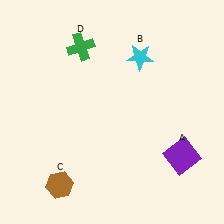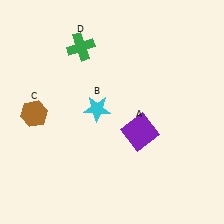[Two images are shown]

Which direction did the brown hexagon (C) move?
The brown hexagon (C) moved up.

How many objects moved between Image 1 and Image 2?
3 objects moved between the two images.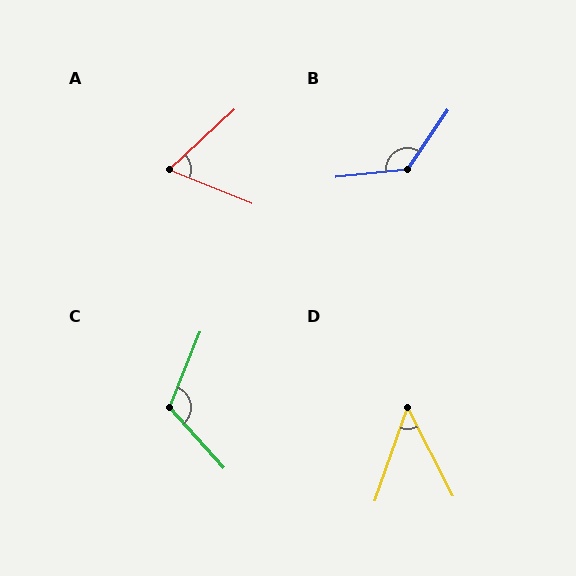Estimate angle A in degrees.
Approximately 65 degrees.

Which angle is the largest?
B, at approximately 130 degrees.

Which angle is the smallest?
D, at approximately 46 degrees.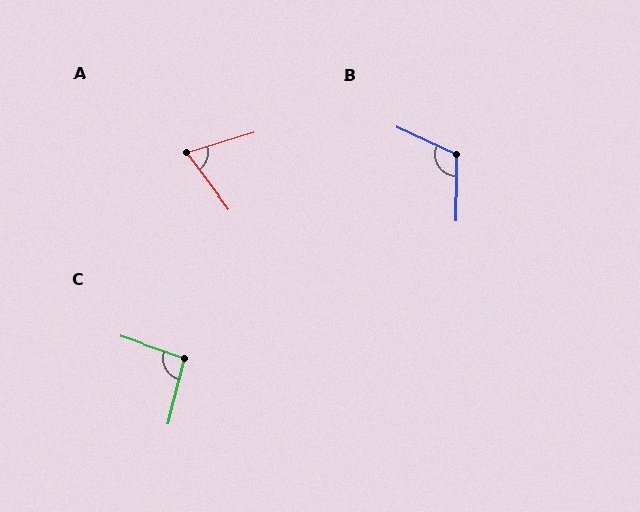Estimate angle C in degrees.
Approximately 94 degrees.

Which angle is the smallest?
A, at approximately 70 degrees.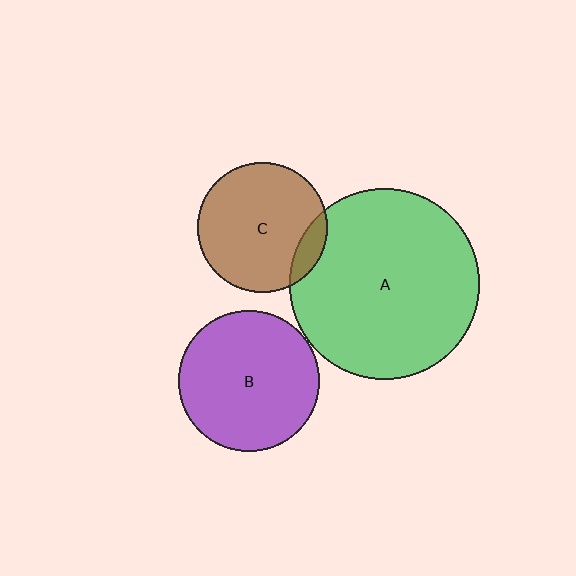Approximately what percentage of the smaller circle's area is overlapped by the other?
Approximately 10%.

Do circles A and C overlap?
Yes.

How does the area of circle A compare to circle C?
Approximately 2.2 times.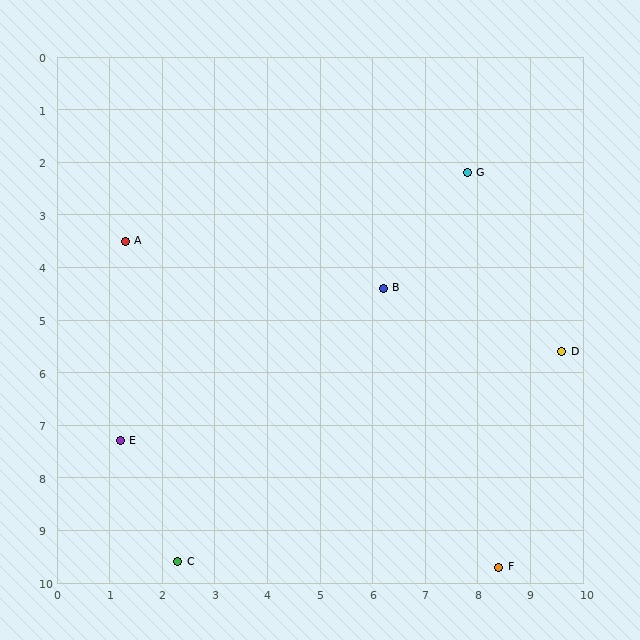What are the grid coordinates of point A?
Point A is at approximately (1.3, 3.5).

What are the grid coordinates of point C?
Point C is at approximately (2.3, 9.6).